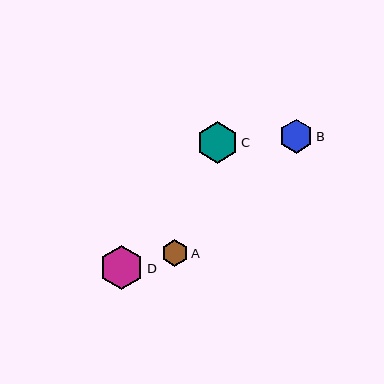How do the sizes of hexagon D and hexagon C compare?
Hexagon D and hexagon C are approximately the same size.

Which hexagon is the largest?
Hexagon D is the largest with a size of approximately 44 pixels.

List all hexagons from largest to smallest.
From largest to smallest: D, C, B, A.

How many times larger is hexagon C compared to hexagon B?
Hexagon C is approximately 1.2 times the size of hexagon B.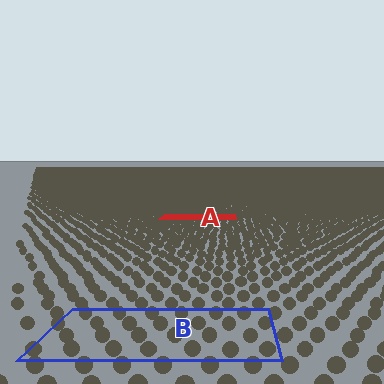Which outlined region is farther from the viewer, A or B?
Region A is farther from the viewer — the texture elements inside it appear smaller and more densely packed.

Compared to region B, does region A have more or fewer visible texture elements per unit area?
Region A has more texture elements per unit area — they are packed more densely because it is farther away.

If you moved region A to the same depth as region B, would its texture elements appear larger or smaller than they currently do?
They would appear larger. At a closer depth, the same texture elements are projected at a bigger on-screen size.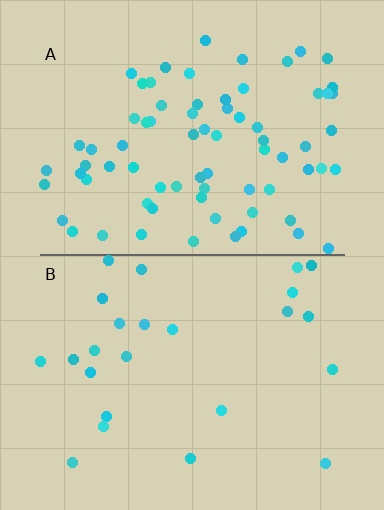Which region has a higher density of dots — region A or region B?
A (the top).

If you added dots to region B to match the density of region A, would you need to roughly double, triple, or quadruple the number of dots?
Approximately triple.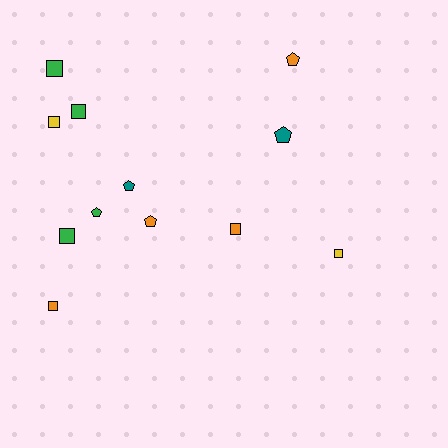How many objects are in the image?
There are 12 objects.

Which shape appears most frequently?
Square, with 7 objects.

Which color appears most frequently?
Orange, with 4 objects.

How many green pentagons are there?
There is 1 green pentagon.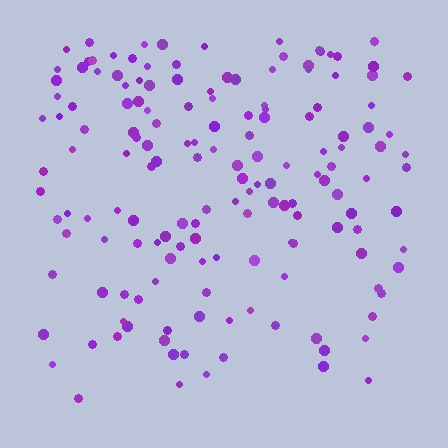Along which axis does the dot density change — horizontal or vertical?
Vertical.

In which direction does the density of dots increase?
From bottom to top, with the top side densest.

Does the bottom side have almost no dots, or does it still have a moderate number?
Still a moderate number, just noticeably fewer than the top.